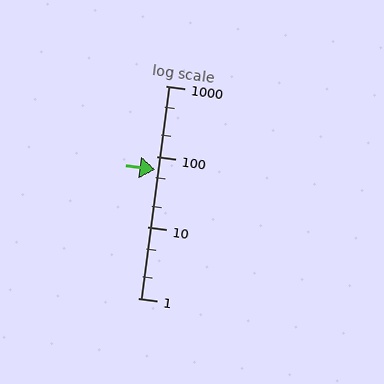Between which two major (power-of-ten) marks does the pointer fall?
The pointer is between 10 and 100.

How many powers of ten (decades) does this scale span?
The scale spans 3 decades, from 1 to 1000.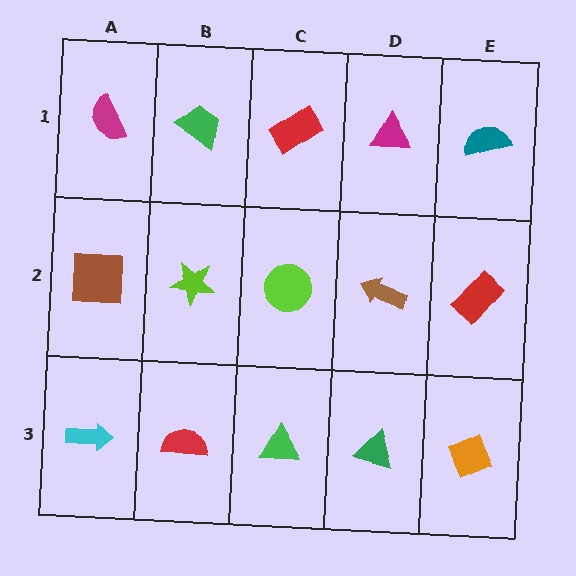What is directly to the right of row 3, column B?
A green triangle.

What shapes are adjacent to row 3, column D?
A brown arrow (row 2, column D), a green triangle (row 3, column C), an orange diamond (row 3, column E).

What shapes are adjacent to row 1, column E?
A red rectangle (row 2, column E), a magenta triangle (row 1, column D).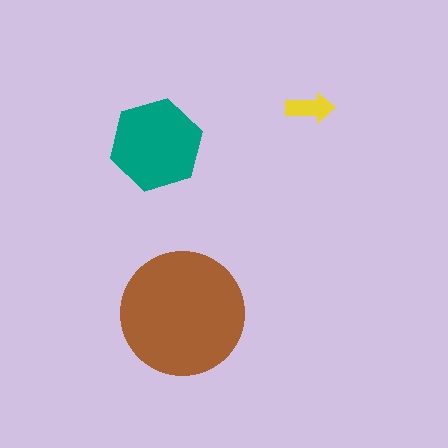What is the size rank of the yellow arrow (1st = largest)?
3rd.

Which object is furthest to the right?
The yellow arrow is rightmost.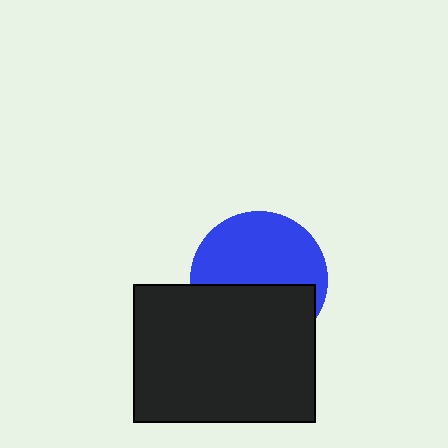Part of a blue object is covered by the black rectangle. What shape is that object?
It is a circle.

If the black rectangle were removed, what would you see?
You would see the complete blue circle.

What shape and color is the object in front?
The object in front is a black rectangle.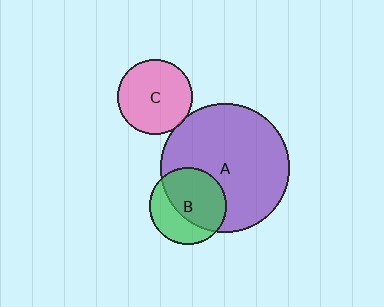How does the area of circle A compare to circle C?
Approximately 3.0 times.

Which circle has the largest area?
Circle A (purple).